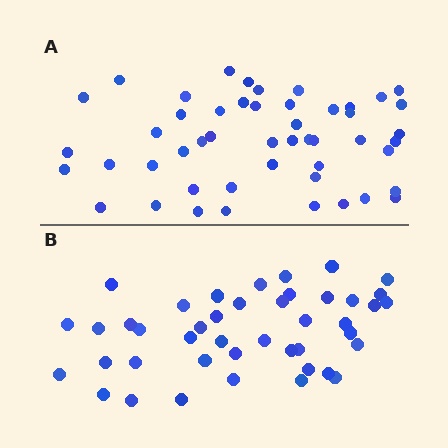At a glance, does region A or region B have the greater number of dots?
Region A (the top region) has more dots.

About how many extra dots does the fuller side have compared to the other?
Region A has about 6 more dots than region B.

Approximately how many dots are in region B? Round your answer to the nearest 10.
About 40 dots. (The exact count is 43, which rounds to 40.)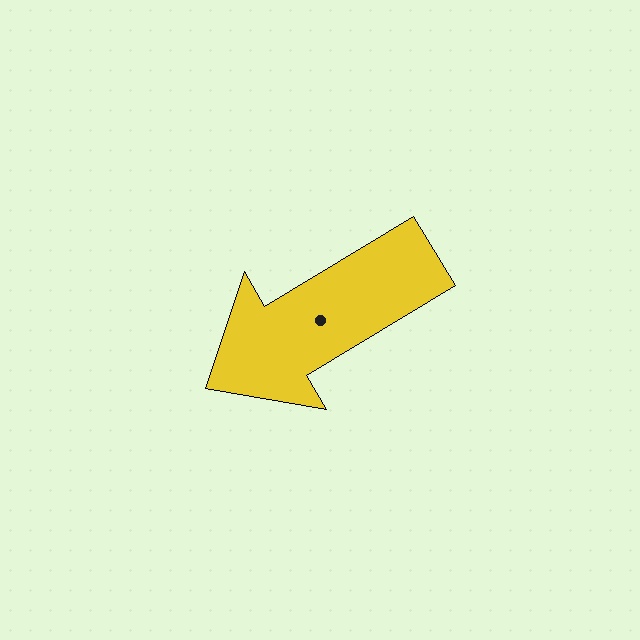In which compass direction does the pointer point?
Southwest.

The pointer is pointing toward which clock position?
Roughly 8 o'clock.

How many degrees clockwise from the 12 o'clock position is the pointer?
Approximately 239 degrees.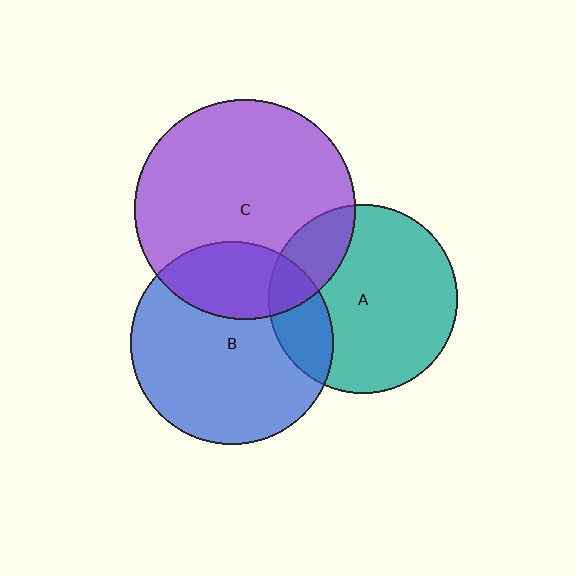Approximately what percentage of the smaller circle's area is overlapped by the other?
Approximately 20%.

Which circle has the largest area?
Circle C (purple).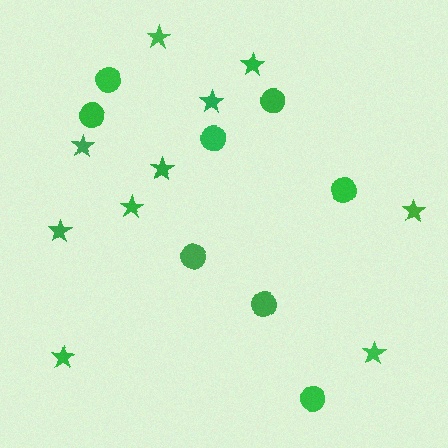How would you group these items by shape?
There are 2 groups: one group of stars (10) and one group of circles (8).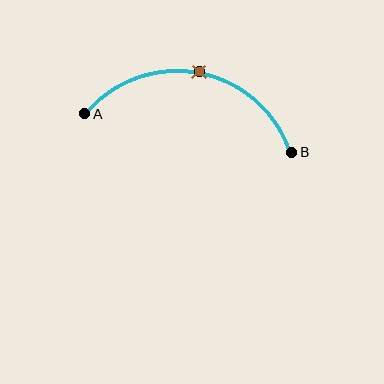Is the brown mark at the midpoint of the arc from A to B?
Yes. The brown mark lies on the arc at equal arc-length from both A and B — it is the arc midpoint.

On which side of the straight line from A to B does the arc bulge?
The arc bulges above the straight line connecting A and B.